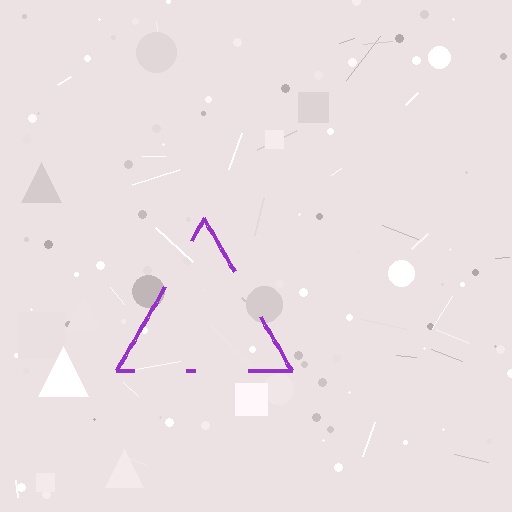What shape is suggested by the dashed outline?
The dashed outline suggests a triangle.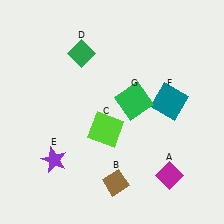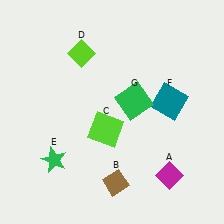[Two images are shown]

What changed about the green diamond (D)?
In Image 1, D is green. In Image 2, it changed to lime.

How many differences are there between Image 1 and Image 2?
There are 2 differences between the two images.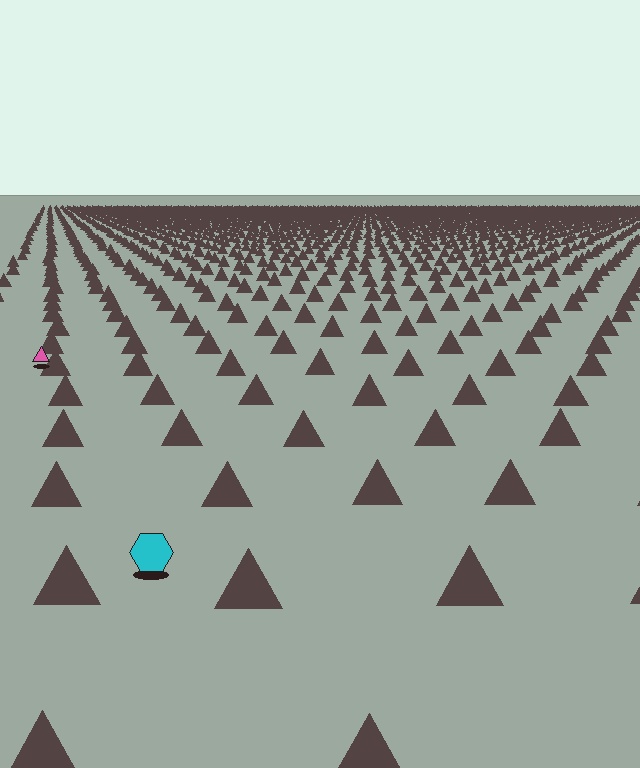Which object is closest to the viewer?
The cyan hexagon is closest. The texture marks near it are larger and more spread out.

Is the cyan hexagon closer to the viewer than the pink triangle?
Yes. The cyan hexagon is closer — you can tell from the texture gradient: the ground texture is coarser near it.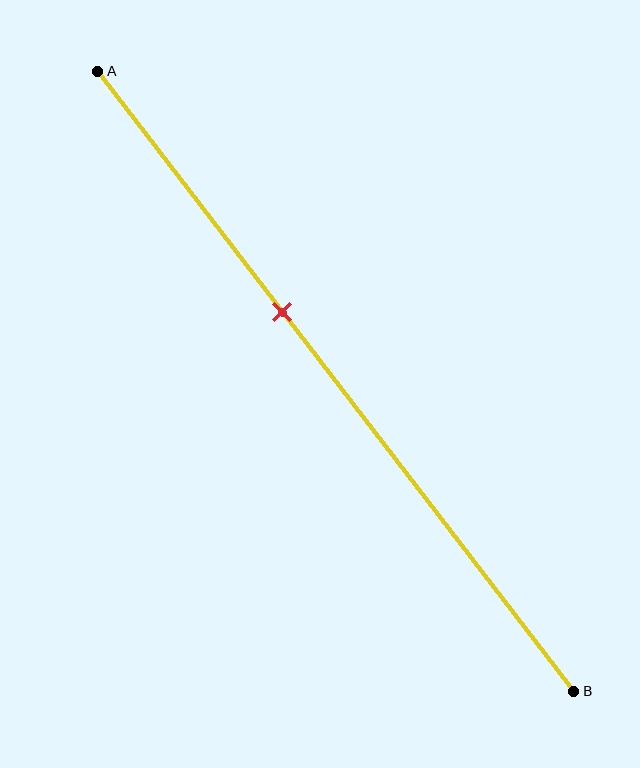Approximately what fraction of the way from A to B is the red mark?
The red mark is approximately 40% of the way from A to B.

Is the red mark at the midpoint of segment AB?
No, the mark is at about 40% from A, not at the 50% midpoint.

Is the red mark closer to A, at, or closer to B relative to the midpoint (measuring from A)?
The red mark is closer to point A than the midpoint of segment AB.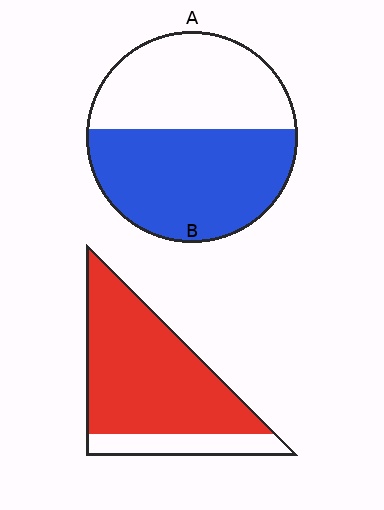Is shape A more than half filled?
Yes.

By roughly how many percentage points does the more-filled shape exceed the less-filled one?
By roughly 25 percentage points (B over A).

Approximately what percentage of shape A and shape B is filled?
A is approximately 55% and B is approximately 80%.